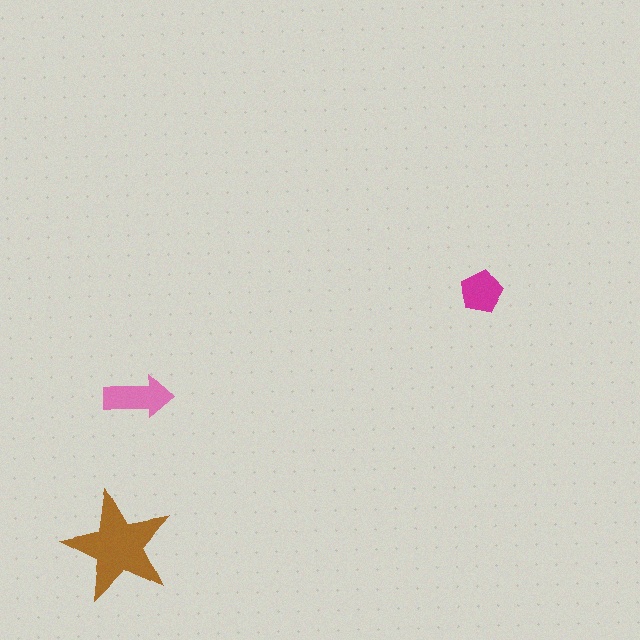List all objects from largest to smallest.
The brown star, the pink arrow, the magenta pentagon.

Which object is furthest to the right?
The magenta pentagon is rightmost.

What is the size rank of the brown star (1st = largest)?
1st.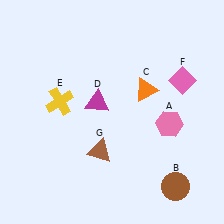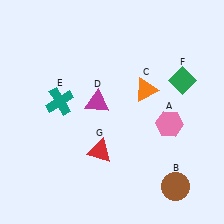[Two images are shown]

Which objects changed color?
E changed from yellow to teal. F changed from pink to green. G changed from brown to red.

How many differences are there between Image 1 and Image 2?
There are 3 differences between the two images.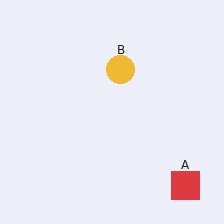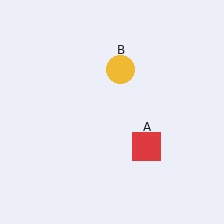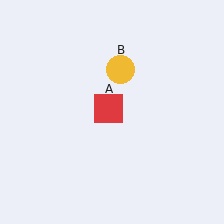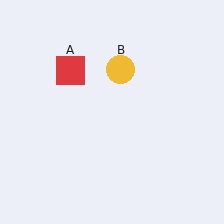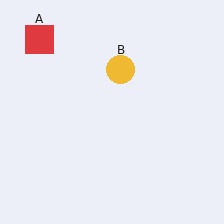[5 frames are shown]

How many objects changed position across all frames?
1 object changed position: red square (object A).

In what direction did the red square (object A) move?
The red square (object A) moved up and to the left.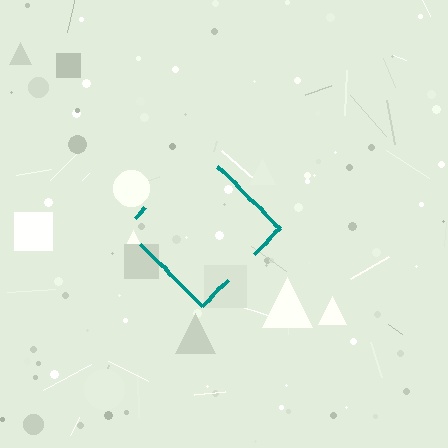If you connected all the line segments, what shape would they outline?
They would outline a diamond.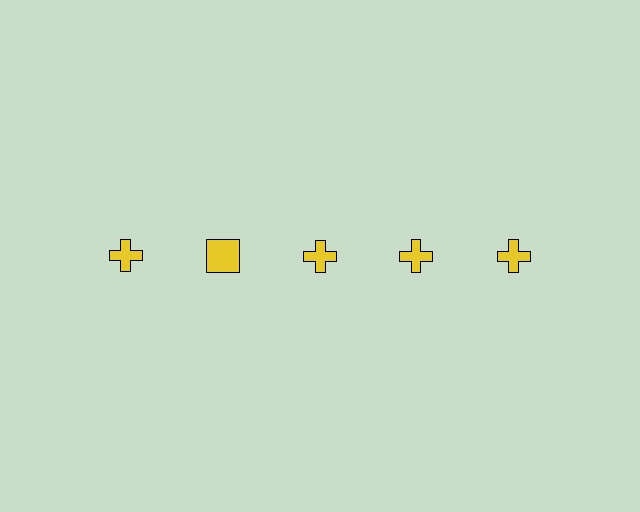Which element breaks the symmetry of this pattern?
The yellow square in the top row, second from left column breaks the symmetry. All other shapes are yellow crosses.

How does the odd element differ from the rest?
It has a different shape: square instead of cross.